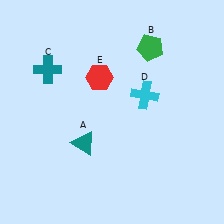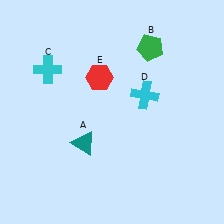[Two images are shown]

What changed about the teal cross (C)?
In Image 1, C is teal. In Image 2, it changed to cyan.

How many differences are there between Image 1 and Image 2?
There is 1 difference between the two images.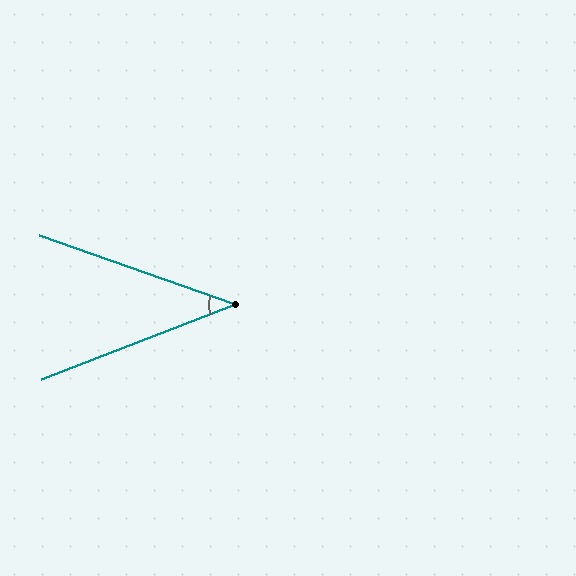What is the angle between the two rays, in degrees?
Approximately 40 degrees.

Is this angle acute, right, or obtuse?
It is acute.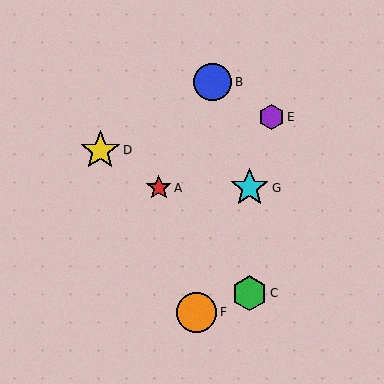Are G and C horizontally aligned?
No, G is at y≈188 and C is at y≈293.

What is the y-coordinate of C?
Object C is at y≈293.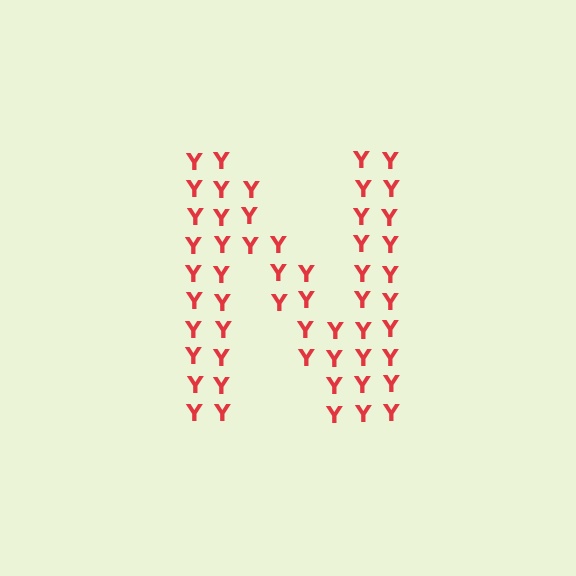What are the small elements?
The small elements are letter Y's.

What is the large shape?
The large shape is the letter N.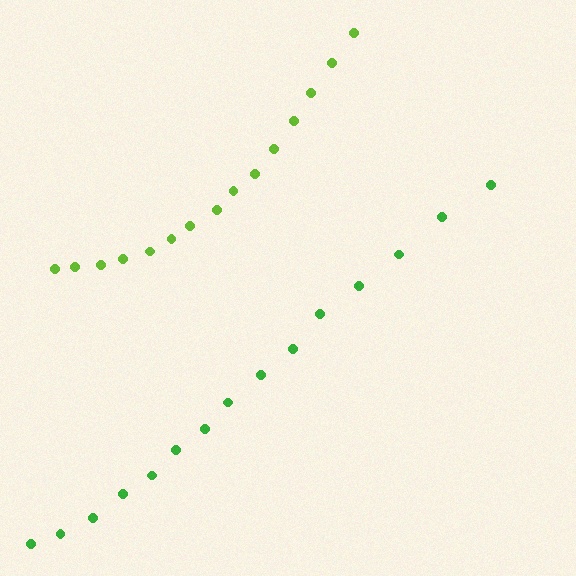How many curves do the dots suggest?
There are 2 distinct paths.